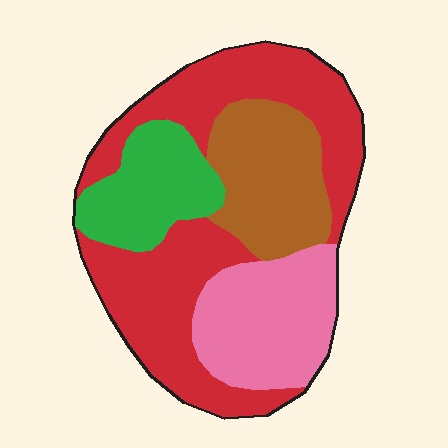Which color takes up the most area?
Red, at roughly 45%.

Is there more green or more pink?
Pink.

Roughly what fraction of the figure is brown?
Brown takes up about one fifth (1/5) of the figure.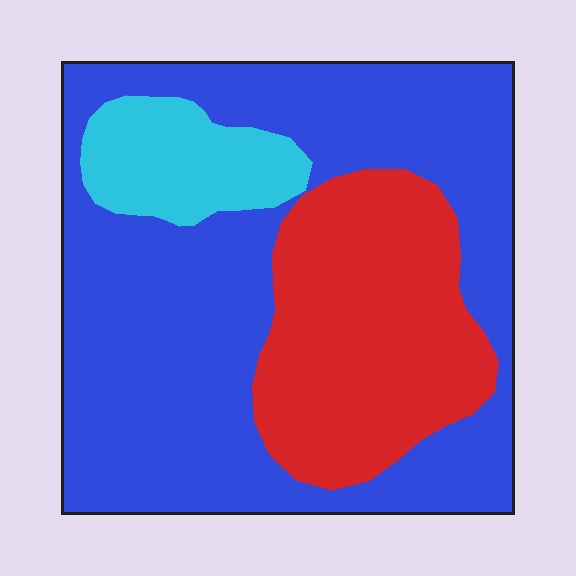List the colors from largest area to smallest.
From largest to smallest: blue, red, cyan.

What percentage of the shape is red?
Red covers around 30% of the shape.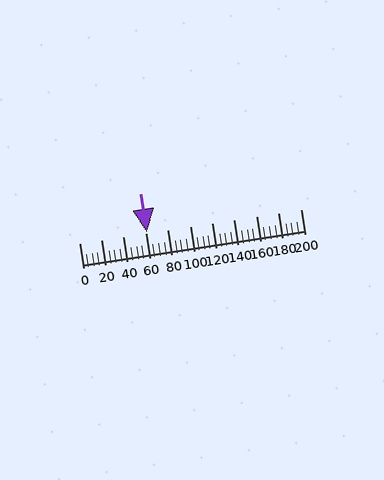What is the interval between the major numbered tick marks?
The major tick marks are spaced 20 units apart.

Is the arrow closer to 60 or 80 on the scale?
The arrow is closer to 60.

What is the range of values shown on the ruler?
The ruler shows values from 0 to 200.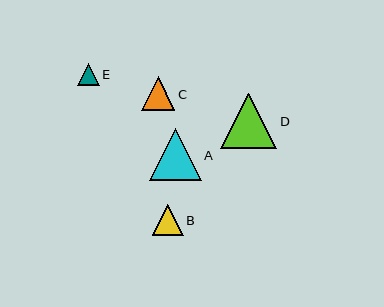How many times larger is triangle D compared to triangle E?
Triangle D is approximately 2.5 times the size of triangle E.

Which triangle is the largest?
Triangle D is the largest with a size of approximately 56 pixels.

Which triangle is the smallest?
Triangle E is the smallest with a size of approximately 22 pixels.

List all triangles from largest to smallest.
From largest to smallest: D, A, C, B, E.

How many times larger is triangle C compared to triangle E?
Triangle C is approximately 1.5 times the size of triangle E.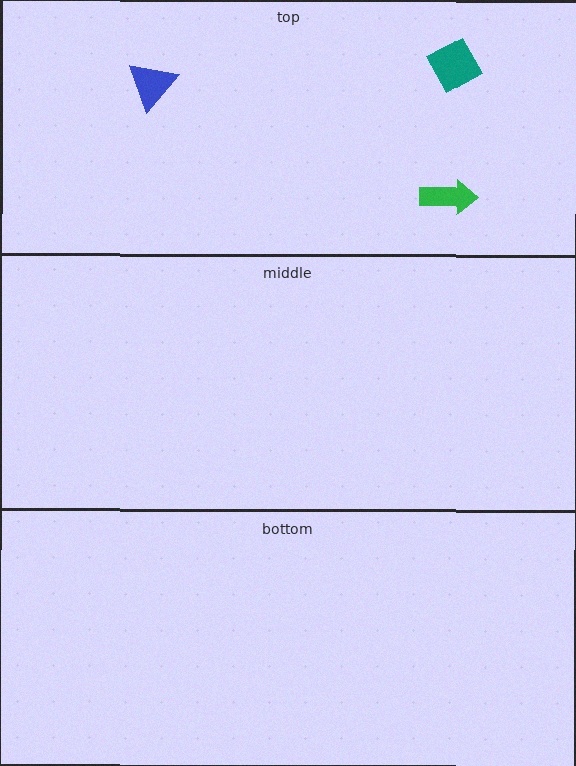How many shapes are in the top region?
3.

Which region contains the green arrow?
The top region.